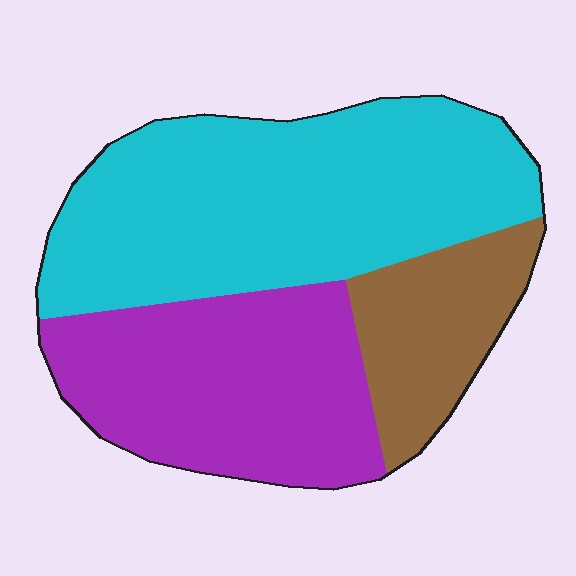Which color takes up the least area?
Brown, at roughly 15%.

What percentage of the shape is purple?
Purple covers around 35% of the shape.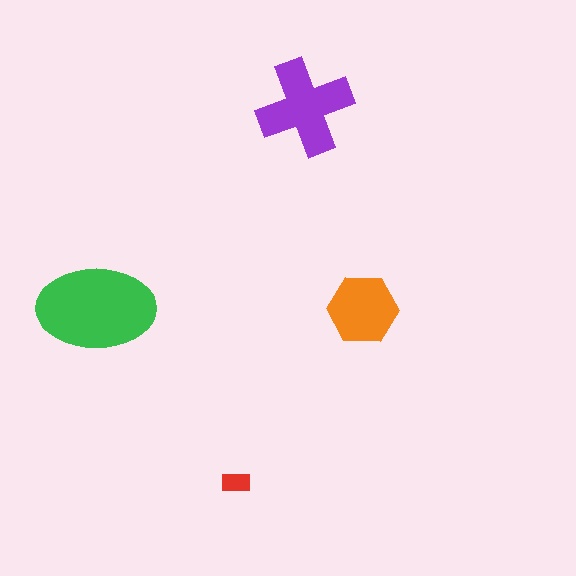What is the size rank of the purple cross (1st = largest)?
2nd.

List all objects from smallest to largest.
The red rectangle, the orange hexagon, the purple cross, the green ellipse.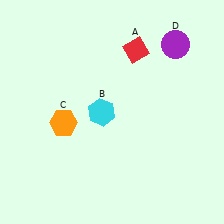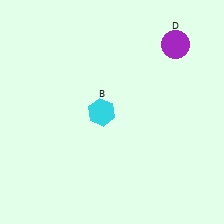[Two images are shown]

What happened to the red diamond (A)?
The red diamond (A) was removed in Image 2. It was in the top-right area of Image 1.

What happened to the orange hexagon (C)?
The orange hexagon (C) was removed in Image 2. It was in the bottom-left area of Image 1.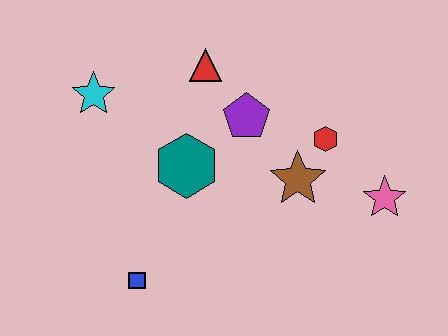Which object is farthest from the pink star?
The cyan star is farthest from the pink star.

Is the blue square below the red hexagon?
Yes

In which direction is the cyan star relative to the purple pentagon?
The cyan star is to the left of the purple pentagon.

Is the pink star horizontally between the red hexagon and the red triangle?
No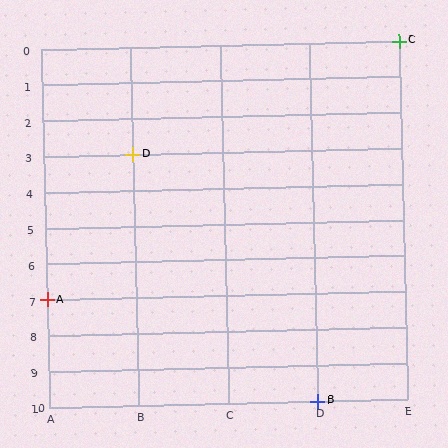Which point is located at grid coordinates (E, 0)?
Point C is at (E, 0).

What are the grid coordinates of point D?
Point D is at grid coordinates (B, 3).